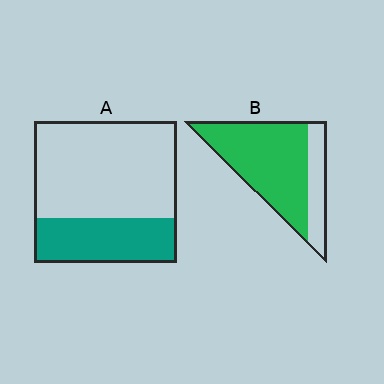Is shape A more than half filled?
No.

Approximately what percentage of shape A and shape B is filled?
A is approximately 30% and B is approximately 75%.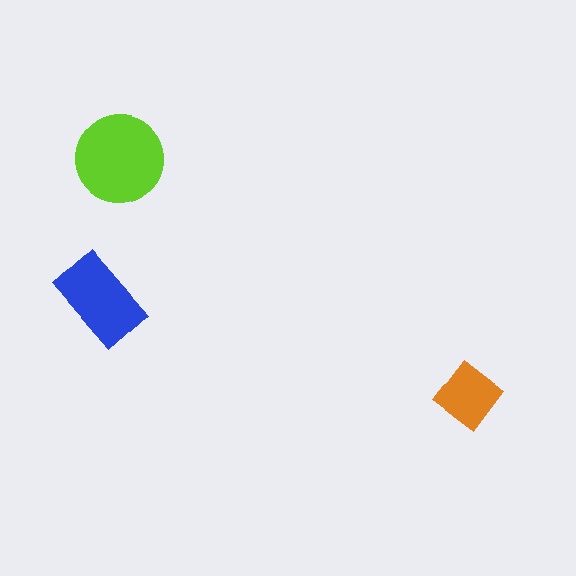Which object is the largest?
The lime circle.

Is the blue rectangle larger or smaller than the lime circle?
Smaller.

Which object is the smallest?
The orange diamond.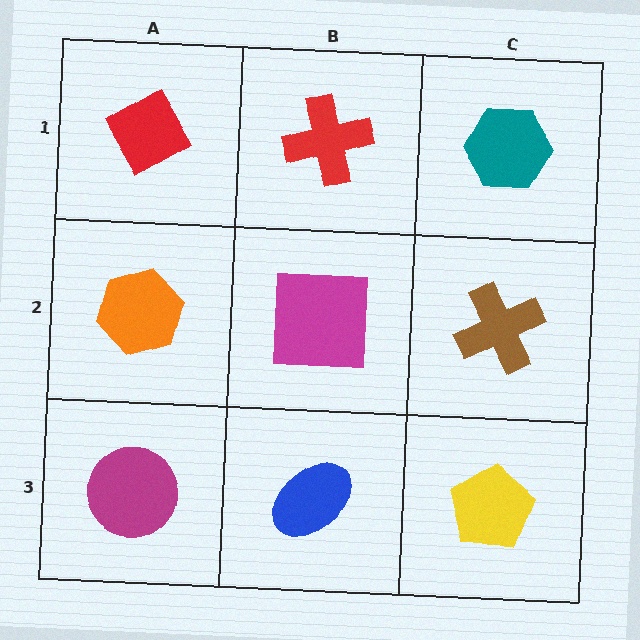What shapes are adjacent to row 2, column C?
A teal hexagon (row 1, column C), a yellow pentagon (row 3, column C), a magenta square (row 2, column B).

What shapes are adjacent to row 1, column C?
A brown cross (row 2, column C), a red cross (row 1, column B).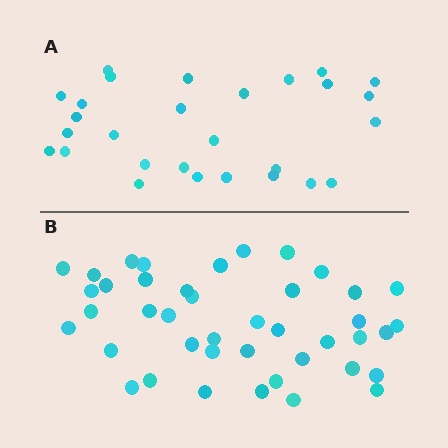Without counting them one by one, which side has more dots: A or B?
Region B (the bottom region) has more dots.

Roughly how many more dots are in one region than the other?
Region B has approximately 15 more dots than region A.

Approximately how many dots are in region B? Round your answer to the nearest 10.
About 40 dots. (The exact count is 42, which rounds to 40.)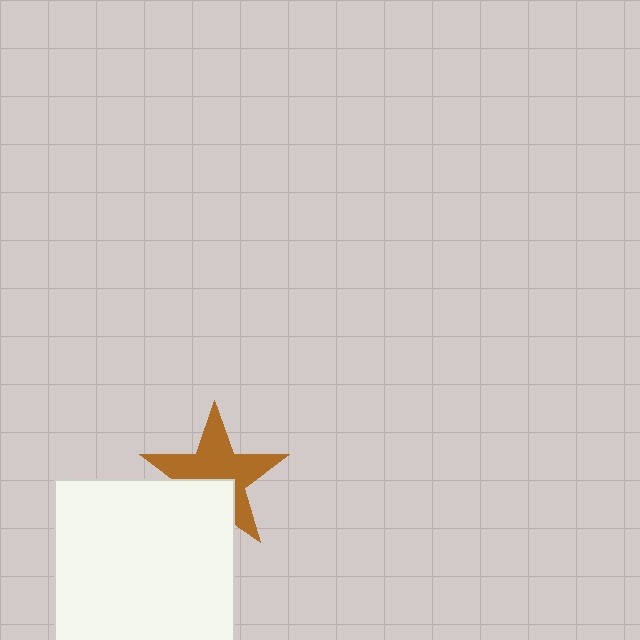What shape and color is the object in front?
The object in front is a white square.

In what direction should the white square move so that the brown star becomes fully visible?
The white square should move down. That is the shortest direction to clear the overlap and leave the brown star fully visible.